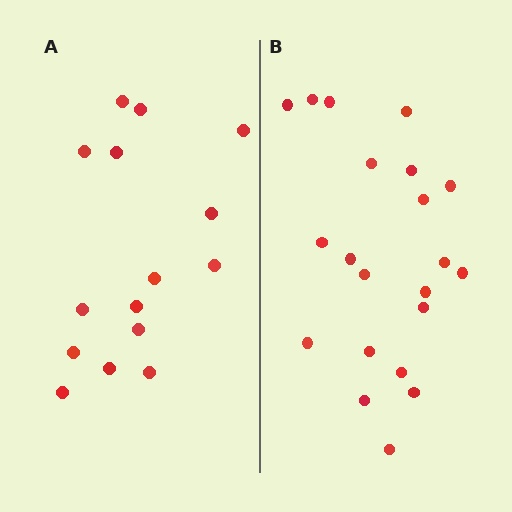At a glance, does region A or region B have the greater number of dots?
Region B (the right region) has more dots.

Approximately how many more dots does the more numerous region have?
Region B has about 6 more dots than region A.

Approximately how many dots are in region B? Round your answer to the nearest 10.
About 20 dots. (The exact count is 21, which rounds to 20.)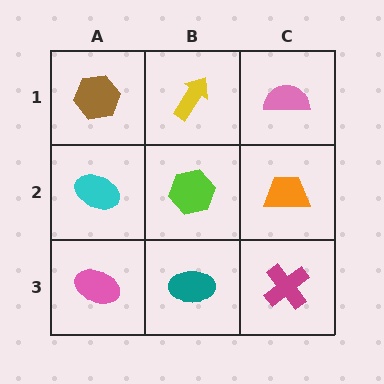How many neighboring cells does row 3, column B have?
3.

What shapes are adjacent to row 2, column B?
A yellow arrow (row 1, column B), a teal ellipse (row 3, column B), a cyan ellipse (row 2, column A), an orange trapezoid (row 2, column C).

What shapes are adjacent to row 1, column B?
A lime hexagon (row 2, column B), a brown hexagon (row 1, column A), a pink semicircle (row 1, column C).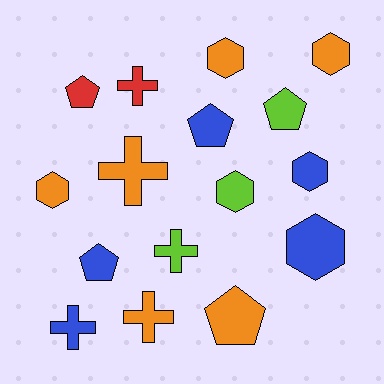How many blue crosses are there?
There is 1 blue cross.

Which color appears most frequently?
Orange, with 6 objects.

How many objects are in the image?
There are 16 objects.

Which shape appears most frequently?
Hexagon, with 6 objects.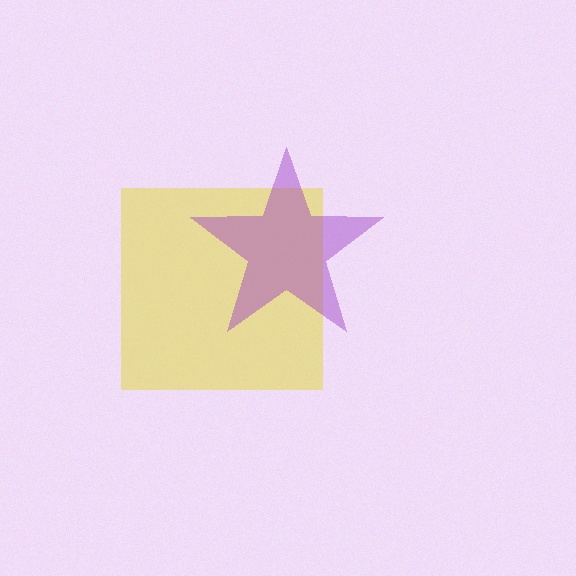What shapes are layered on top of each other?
The layered shapes are: a yellow square, a purple star.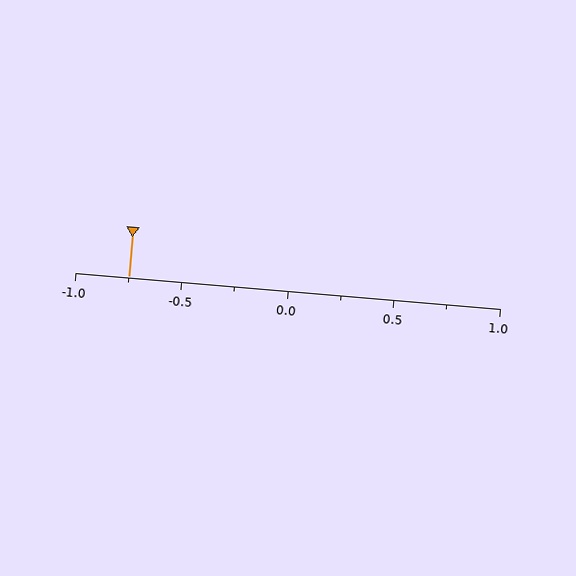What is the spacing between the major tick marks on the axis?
The major ticks are spaced 0.5 apart.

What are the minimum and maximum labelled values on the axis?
The axis runs from -1.0 to 1.0.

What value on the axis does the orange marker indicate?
The marker indicates approximately -0.75.